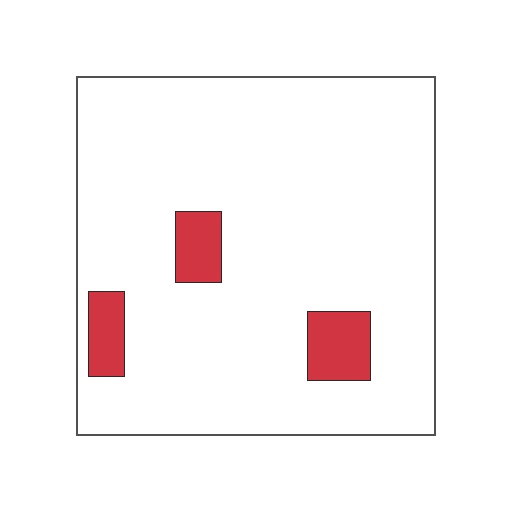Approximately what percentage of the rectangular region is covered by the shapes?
Approximately 10%.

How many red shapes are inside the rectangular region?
3.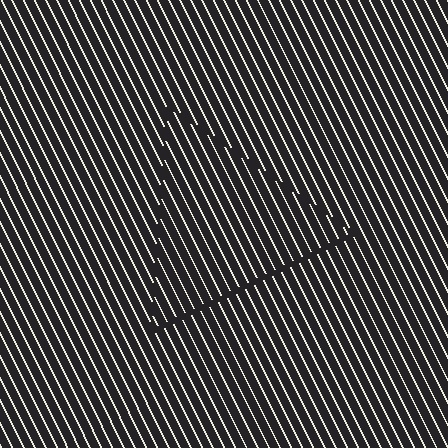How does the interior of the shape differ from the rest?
The interior of the shape contains the same grating, shifted by half a period — the contour is defined by the phase discontinuity where line-ends from the inner and outer gratings abut.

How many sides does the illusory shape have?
3 sides — the line-ends trace a triangle.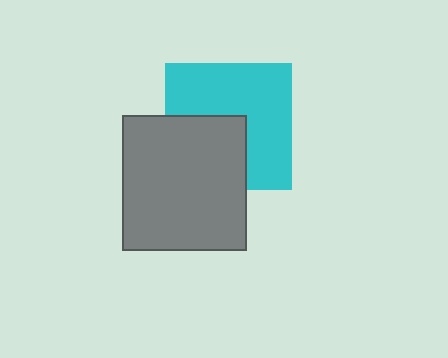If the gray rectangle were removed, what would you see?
You would see the complete cyan square.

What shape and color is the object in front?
The object in front is a gray rectangle.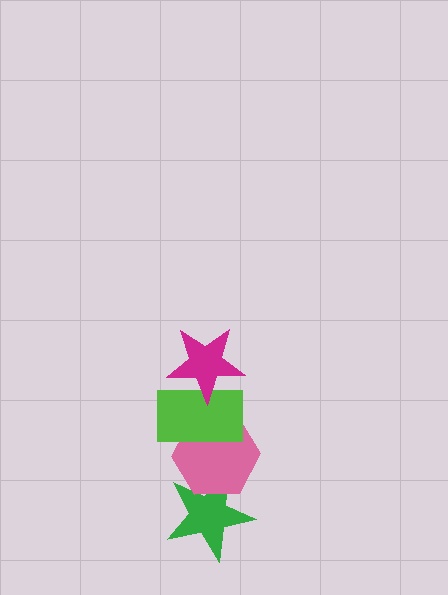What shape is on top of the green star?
The pink hexagon is on top of the green star.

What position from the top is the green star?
The green star is 4th from the top.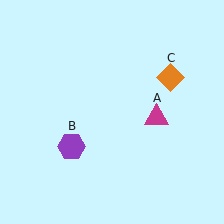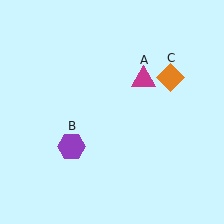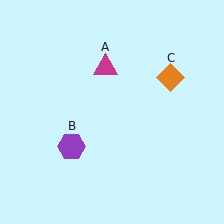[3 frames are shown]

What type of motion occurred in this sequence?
The magenta triangle (object A) rotated counterclockwise around the center of the scene.